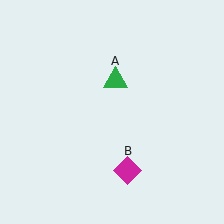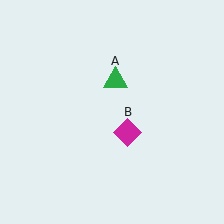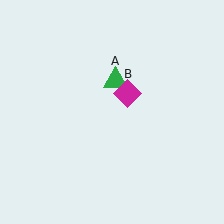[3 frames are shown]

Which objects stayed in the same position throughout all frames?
Green triangle (object A) remained stationary.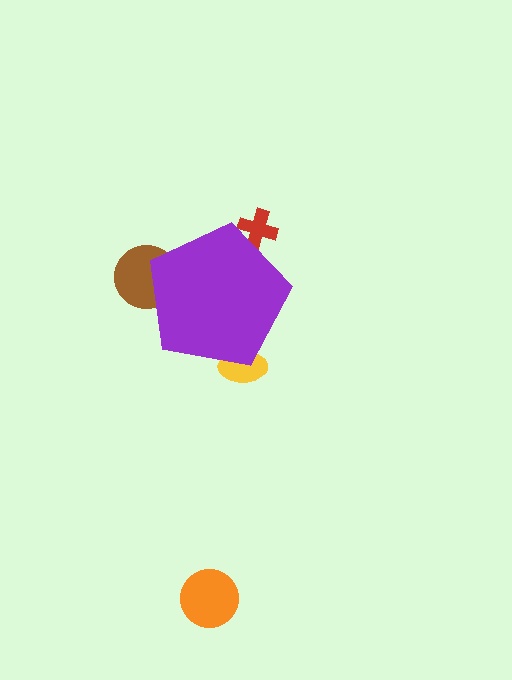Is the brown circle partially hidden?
Yes, the brown circle is partially hidden behind the purple pentagon.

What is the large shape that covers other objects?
A purple pentagon.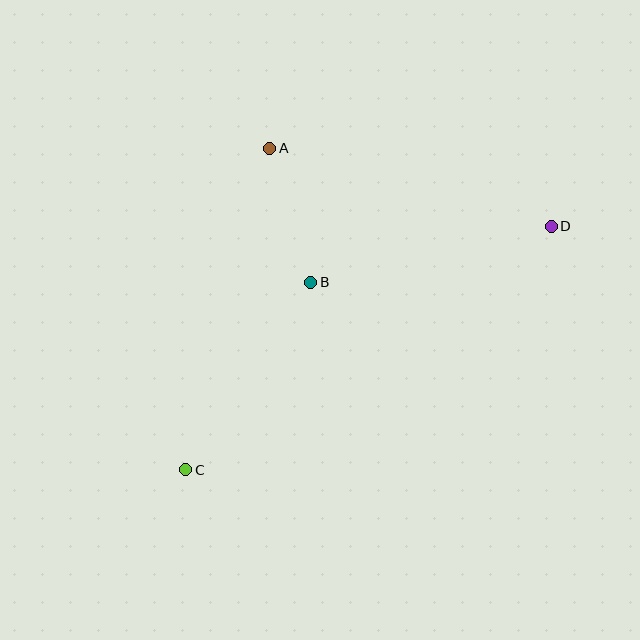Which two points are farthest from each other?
Points C and D are farthest from each other.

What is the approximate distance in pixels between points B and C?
The distance between B and C is approximately 225 pixels.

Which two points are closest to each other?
Points A and B are closest to each other.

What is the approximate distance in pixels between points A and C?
The distance between A and C is approximately 332 pixels.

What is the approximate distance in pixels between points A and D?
The distance between A and D is approximately 292 pixels.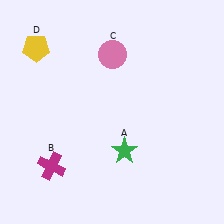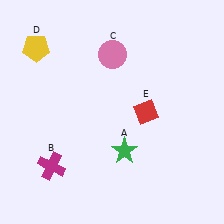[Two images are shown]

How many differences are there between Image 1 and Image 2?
There is 1 difference between the two images.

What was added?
A red diamond (E) was added in Image 2.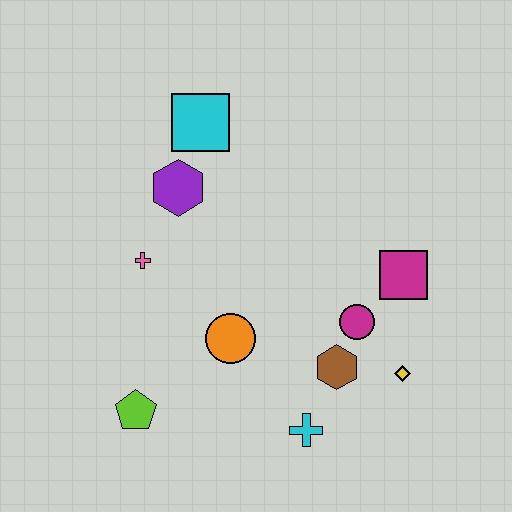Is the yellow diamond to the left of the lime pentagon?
No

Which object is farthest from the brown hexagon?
The cyan square is farthest from the brown hexagon.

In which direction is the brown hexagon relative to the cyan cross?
The brown hexagon is above the cyan cross.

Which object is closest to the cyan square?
The purple hexagon is closest to the cyan square.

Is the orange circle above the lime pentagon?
Yes